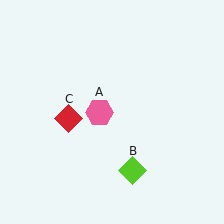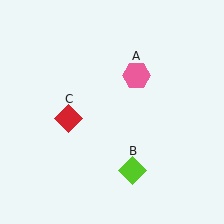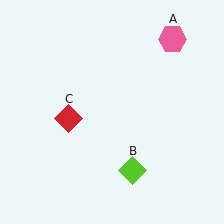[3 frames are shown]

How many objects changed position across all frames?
1 object changed position: pink hexagon (object A).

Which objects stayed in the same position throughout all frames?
Lime diamond (object B) and red diamond (object C) remained stationary.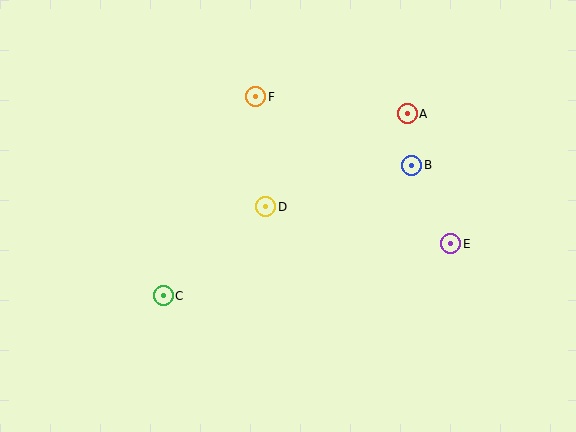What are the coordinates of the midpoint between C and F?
The midpoint between C and F is at (209, 196).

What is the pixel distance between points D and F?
The distance between D and F is 111 pixels.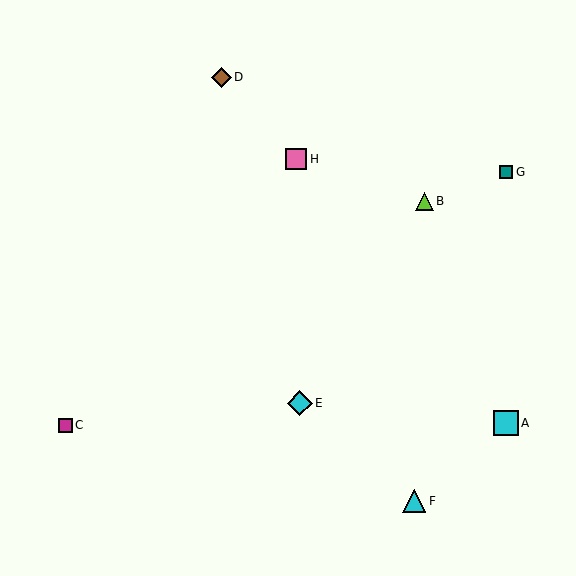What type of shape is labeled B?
Shape B is a lime triangle.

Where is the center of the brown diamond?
The center of the brown diamond is at (221, 77).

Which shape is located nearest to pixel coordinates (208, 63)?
The brown diamond (labeled D) at (221, 77) is nearest to that location.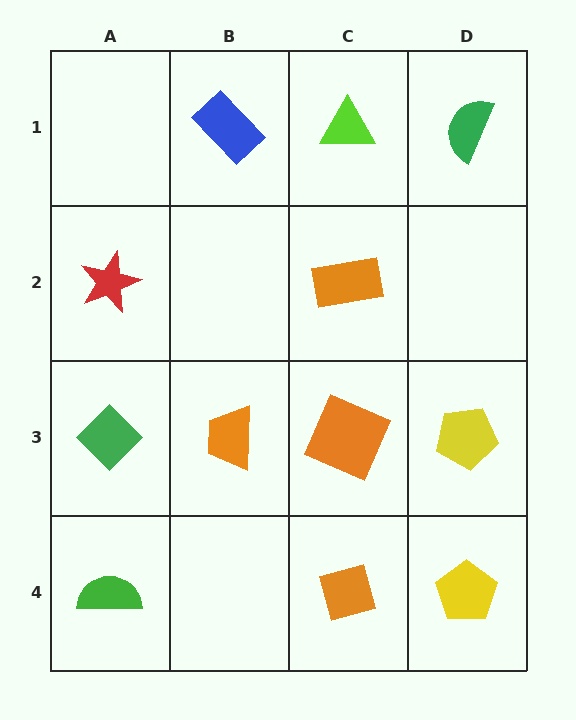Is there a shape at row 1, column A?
No, that cell is empty.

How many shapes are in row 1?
3 shapes.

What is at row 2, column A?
A red star.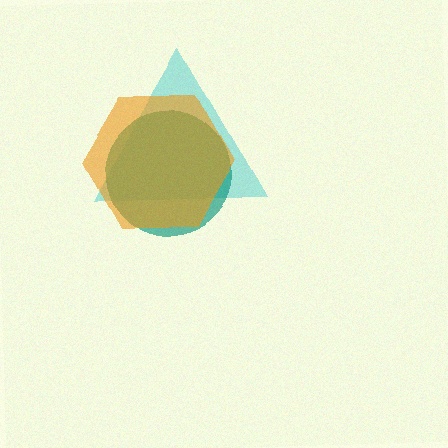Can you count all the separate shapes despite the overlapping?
Yes, there are 3 separate shapes.